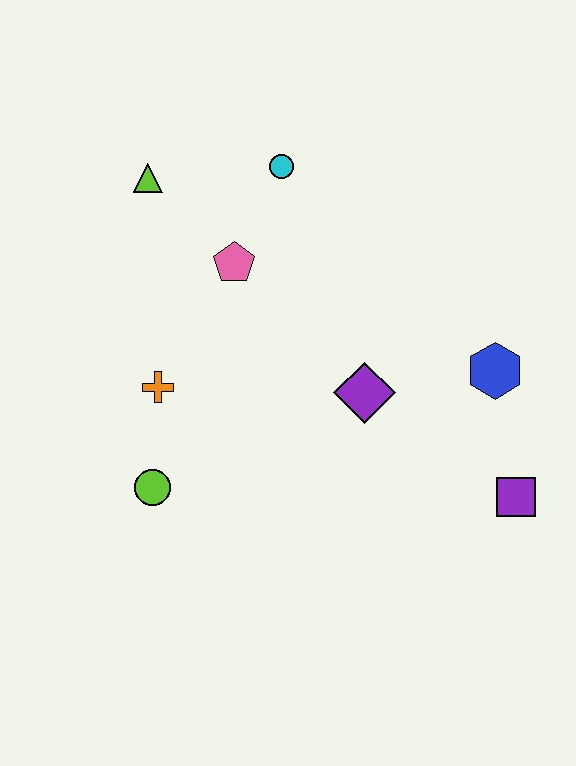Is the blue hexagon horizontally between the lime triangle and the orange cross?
No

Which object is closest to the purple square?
The blue hexagon is closest to the purple square.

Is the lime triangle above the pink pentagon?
Yes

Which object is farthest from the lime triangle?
The purple square is farthest from the lime triangle.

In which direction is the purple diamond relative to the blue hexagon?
The purple diamond is to the left of the blue hexagon.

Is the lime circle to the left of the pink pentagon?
Yes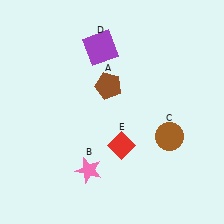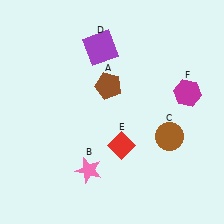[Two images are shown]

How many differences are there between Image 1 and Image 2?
There is 1 difference between the two images.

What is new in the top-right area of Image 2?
A magenta hexagon (F) was added in the top-right area of Image 2.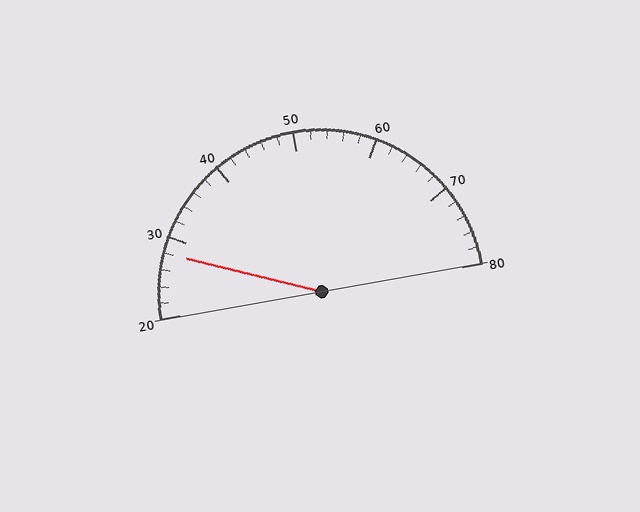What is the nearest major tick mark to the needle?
The nearest major tick mark is 30.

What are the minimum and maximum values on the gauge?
The gauge ranges from 20 to 80.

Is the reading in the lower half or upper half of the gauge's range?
The reading is in the lower half of the range (20 to 80).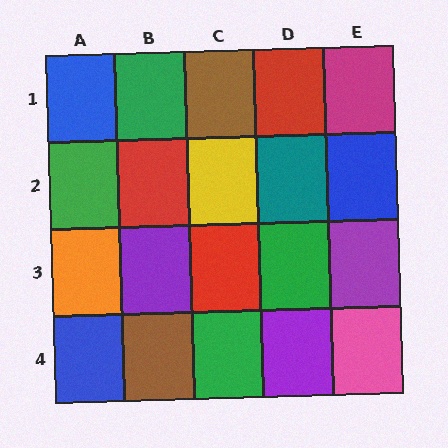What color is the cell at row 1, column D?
Red.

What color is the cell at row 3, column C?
Red.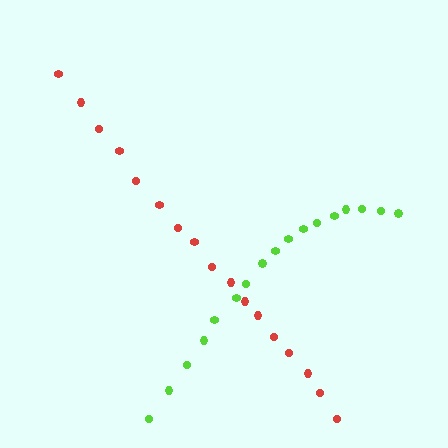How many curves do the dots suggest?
There are 2 distinct paths.